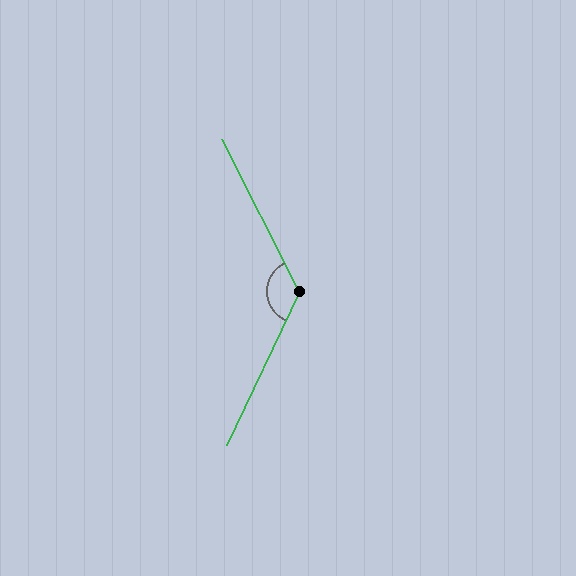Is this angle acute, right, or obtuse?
It is obtuse.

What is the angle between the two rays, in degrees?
Approximately 128 degrees.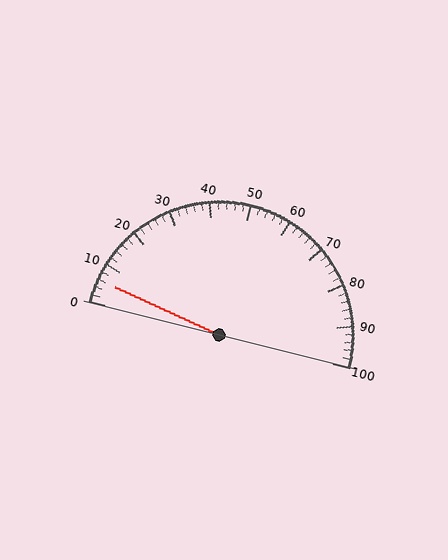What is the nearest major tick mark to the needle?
The nearest major tick mark is 10.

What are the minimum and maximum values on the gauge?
The gauge ranges from 0 to 100.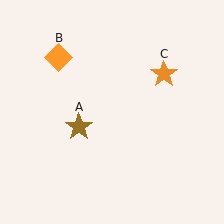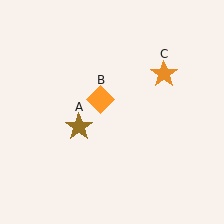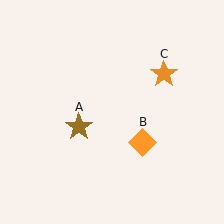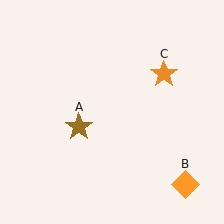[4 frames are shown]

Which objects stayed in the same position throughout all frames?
Brown star (object A) and orange star (object C) remained stationary.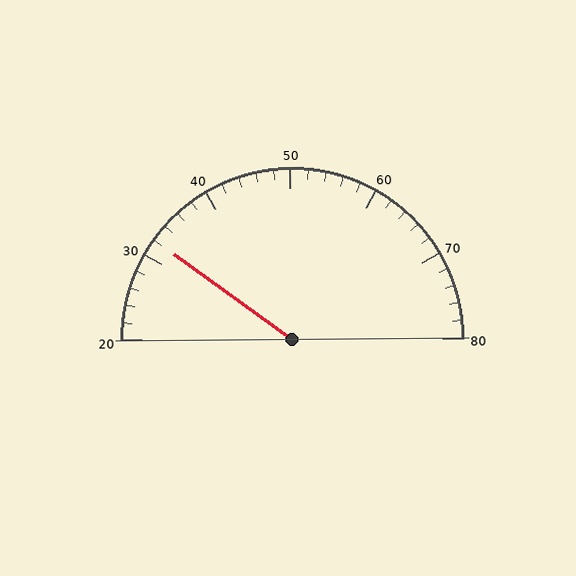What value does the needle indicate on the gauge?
The needle indicates approximately 32.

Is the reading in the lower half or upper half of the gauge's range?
The reading is in the lower half of the range (20 to 80).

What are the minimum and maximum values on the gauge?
The gauge ranges from 20 to 80.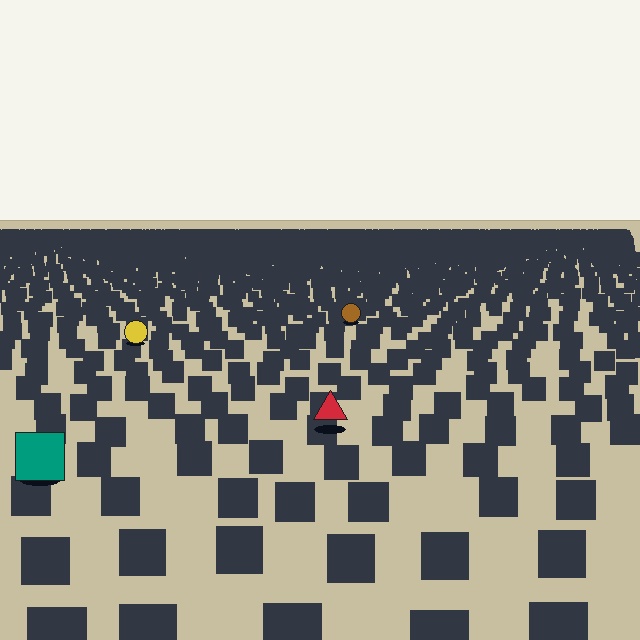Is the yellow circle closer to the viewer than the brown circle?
Yes. The yellow circle is closer — you can tell from the texture gradient: the ground texture is coarser near it.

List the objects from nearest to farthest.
From nearest to farthest: the teal square, the red triangle, the yellow circle, the brown circle.